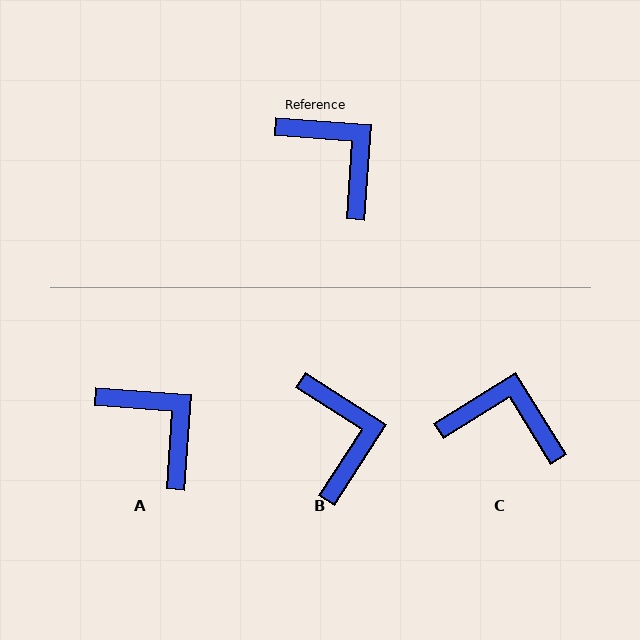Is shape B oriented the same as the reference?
No, it is off by about 29 degrees.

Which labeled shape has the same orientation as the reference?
A.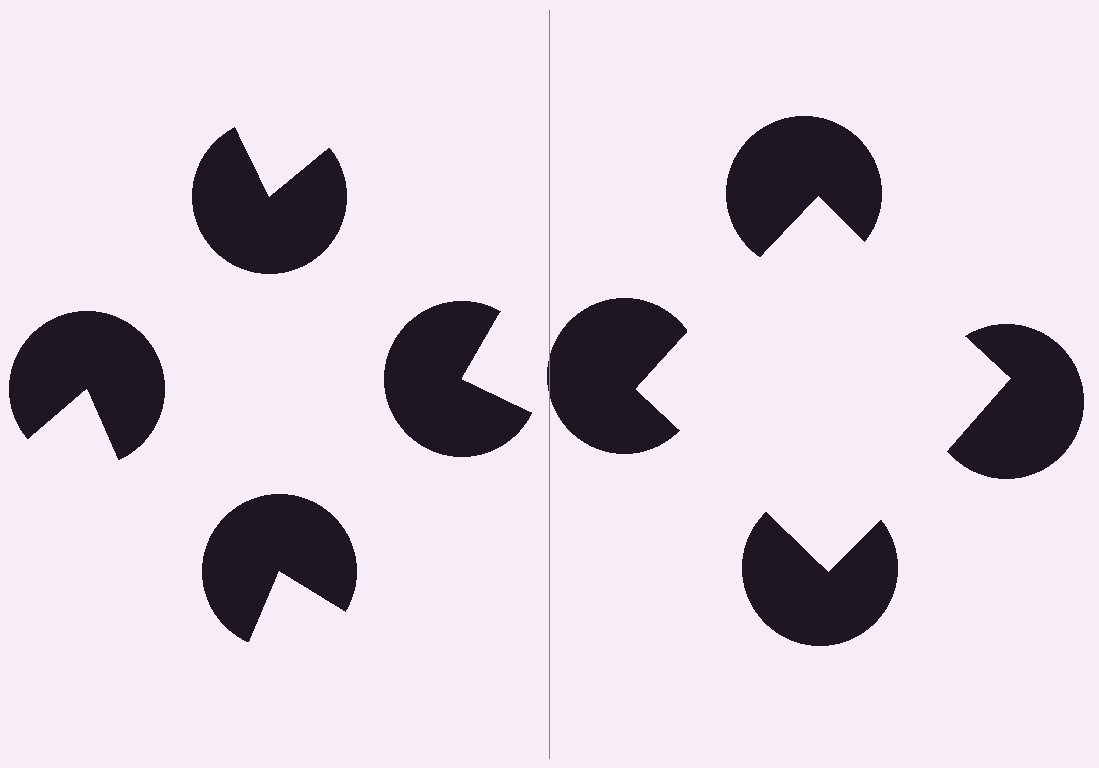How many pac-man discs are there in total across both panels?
8 — 4 on each side.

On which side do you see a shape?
An illusory square appears on the right side. On the left side the wedge cuts are rotated, so no coherent shape forms.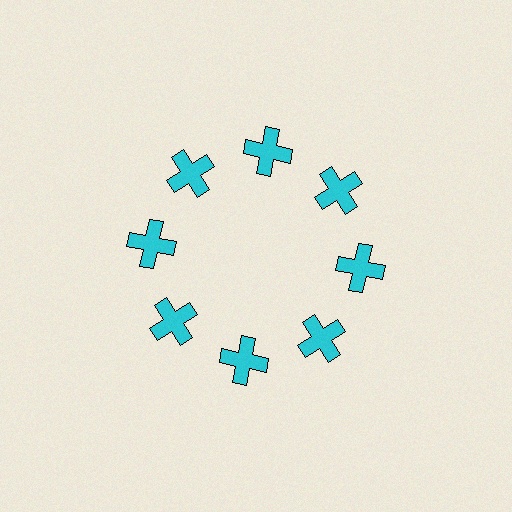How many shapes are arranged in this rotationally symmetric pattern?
There are 8 shapes, arranged in 8 groups of 1.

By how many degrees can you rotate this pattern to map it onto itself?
The pattern maps onto itself every 45 degrees of rotation.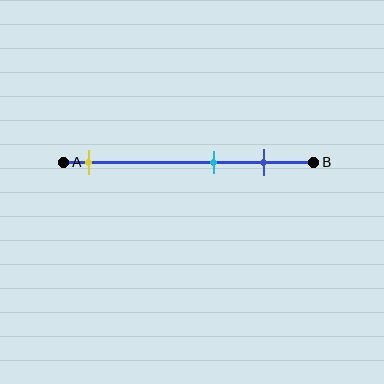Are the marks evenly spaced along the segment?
No, the marks are not evenly spaced.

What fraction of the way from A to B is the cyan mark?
The cyan mark is approximately 60% (0.6) of the way from A to B.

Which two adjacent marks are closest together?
The cyan and blue marks are the closest adjacent pair.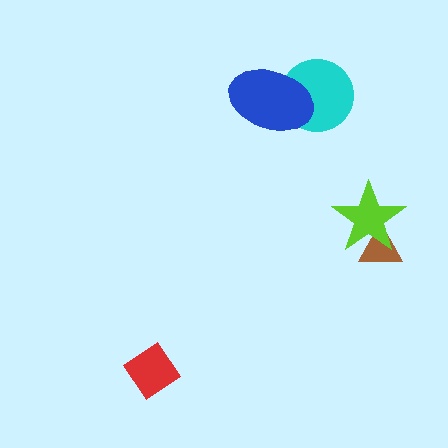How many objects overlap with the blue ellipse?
1 object overlaps with the blue ellipse.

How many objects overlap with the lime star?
1 object overlaps with the lime star.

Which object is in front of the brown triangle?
The lime star is in front of the brown triangle.